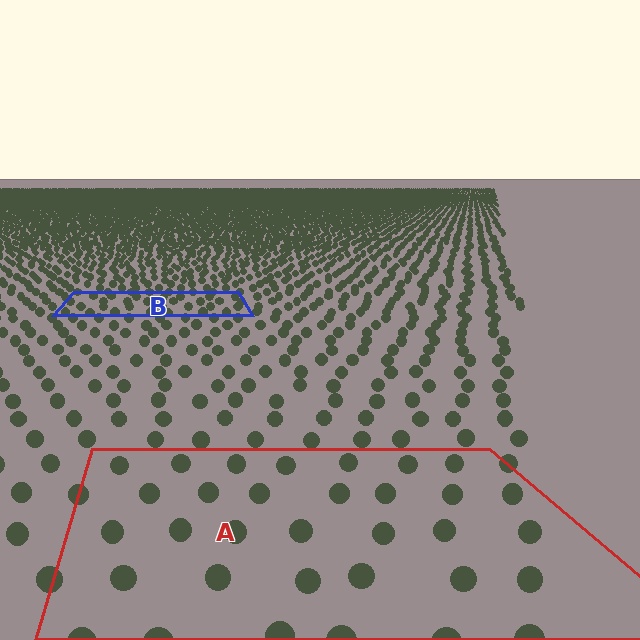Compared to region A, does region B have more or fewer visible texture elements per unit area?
Region B has more texture elements per unit area — they are packed more densely because it is farther away.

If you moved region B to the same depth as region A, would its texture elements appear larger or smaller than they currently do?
They would appear larger. At a closer depth, the same texture elements are projected at a bigger on-screen size.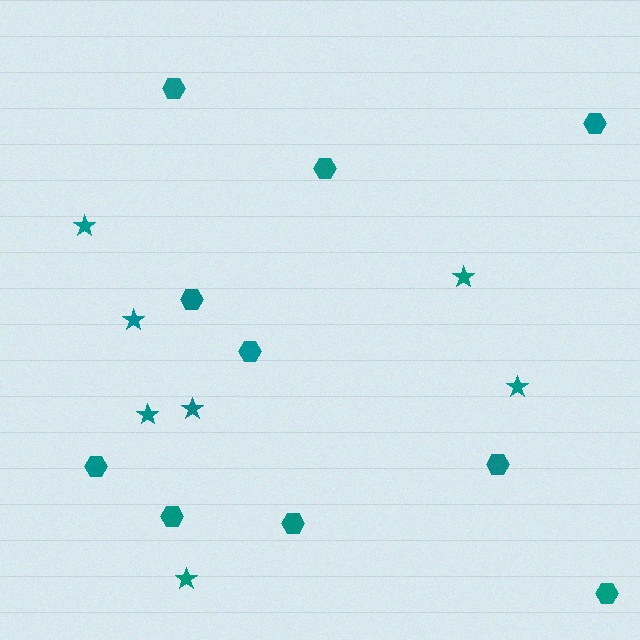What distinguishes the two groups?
There are 2 groups: one group of stars (7) and one group of hexagons (10).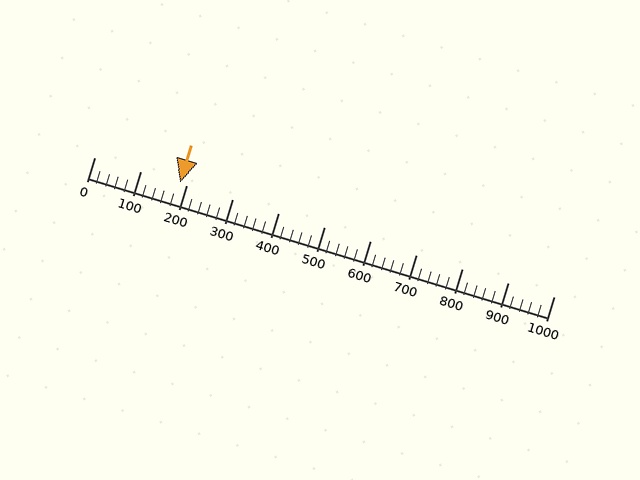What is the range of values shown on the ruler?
The ruler shows values from 0 to 1000.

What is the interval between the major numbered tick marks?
The major tick marks are spaced 100 units apart.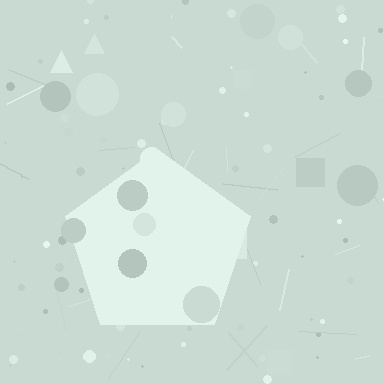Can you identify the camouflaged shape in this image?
The camouflaged shape is a pentagon.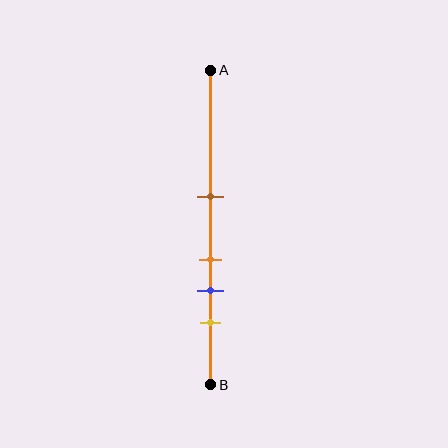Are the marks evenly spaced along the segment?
No, the marks are not evenly spaced.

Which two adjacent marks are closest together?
The orange and blue marks are the closest adjacent pair.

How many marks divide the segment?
There are 4 marks dividing the segment.